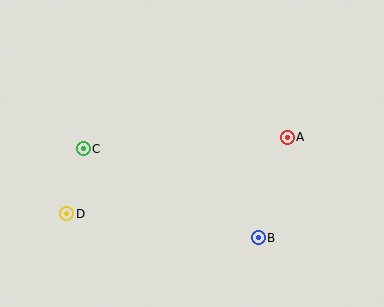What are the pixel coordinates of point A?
Point A is at (287, 137).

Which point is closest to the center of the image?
Point A at (287, 137) is closest to the center.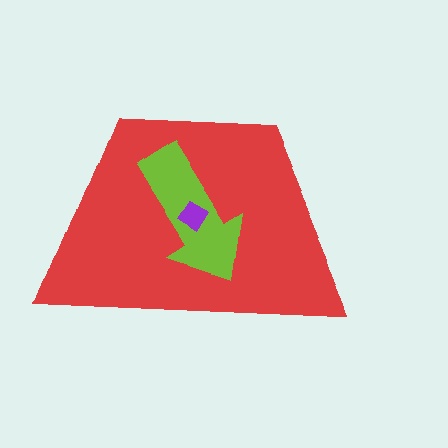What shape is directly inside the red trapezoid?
The lime arrow.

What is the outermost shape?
The red trapezoid.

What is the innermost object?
The purple diamond.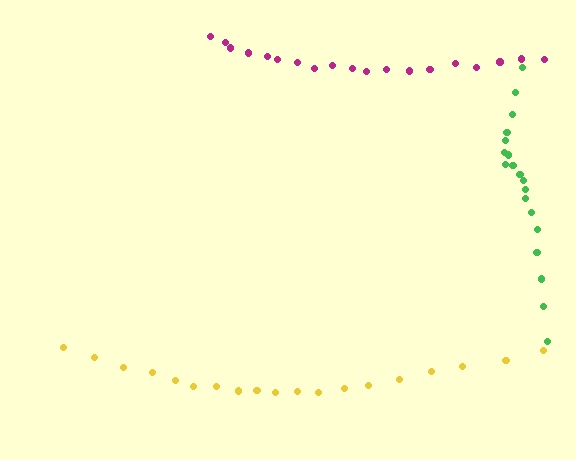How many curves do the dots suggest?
There are 3 distinct paths.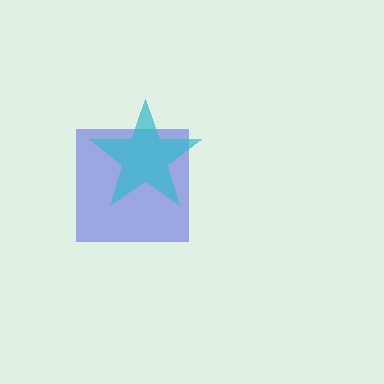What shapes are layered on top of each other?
The layered shapes are: a blue square, a cyan star.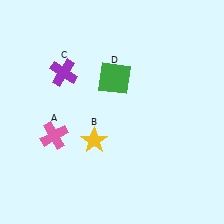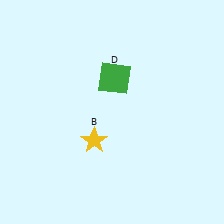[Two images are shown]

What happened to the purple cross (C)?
The purple cross (C) was removed in Image 2. It was in the top-left area of Image 1.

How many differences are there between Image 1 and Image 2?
There are 2 differences between the two images.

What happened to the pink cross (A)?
The pink cross (A) was removed in Image 2. It was in the bottom-left area of Image 1.